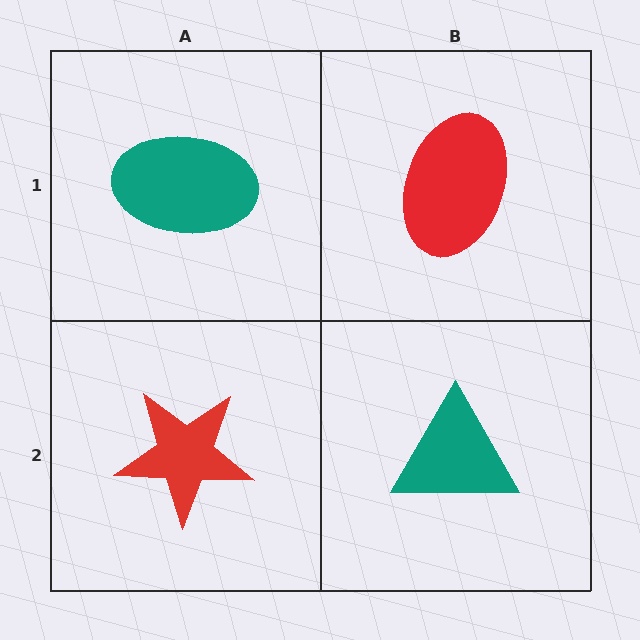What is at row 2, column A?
A red star.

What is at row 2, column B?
A teal triangle.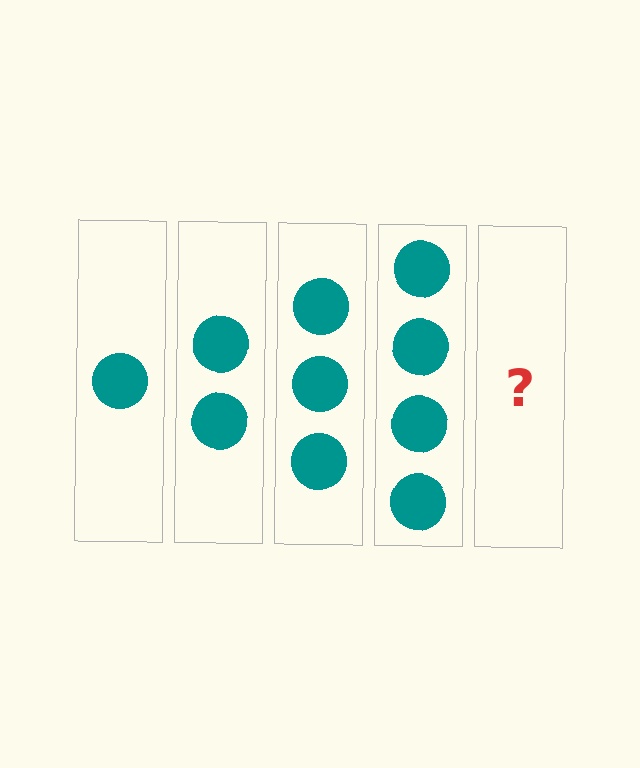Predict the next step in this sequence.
The next step is 5 circles.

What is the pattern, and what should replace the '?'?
The pattern is that each step adds one more circle. The '?' should be 5 circles.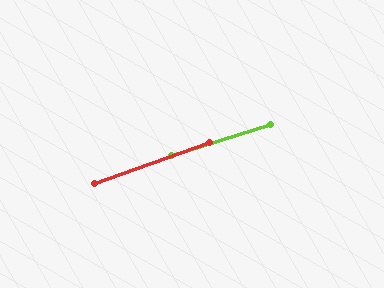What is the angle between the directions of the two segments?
Approximately 2 degrees.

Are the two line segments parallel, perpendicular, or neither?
Parallel — their directions differ by only 1.9°.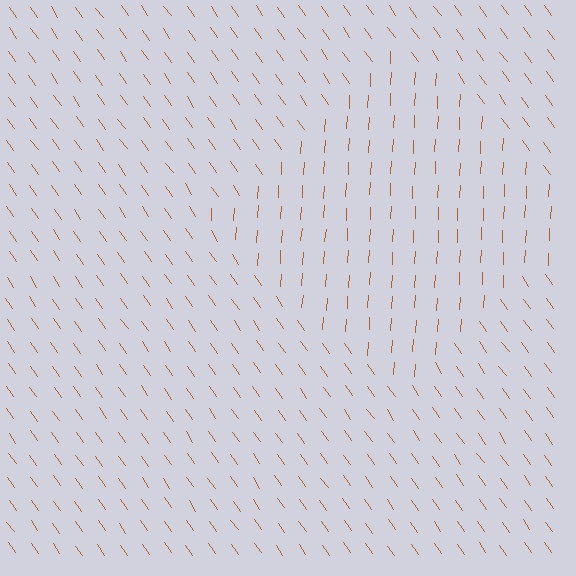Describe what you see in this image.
The image is filled with small brown line segments. A diamond region in the image has lines oriented differently from the surrounding lines, creating a visible texture boundary.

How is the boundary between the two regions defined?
The boundary is defined purely by a change in line orientation (approximately 38 degrees difference). All lines are the same color and thickness.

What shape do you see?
I see a diamond.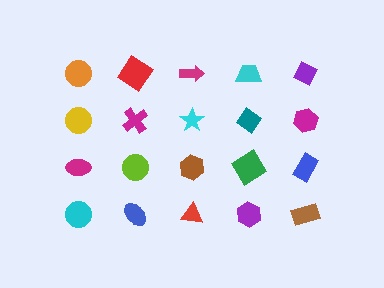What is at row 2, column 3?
A cyan star.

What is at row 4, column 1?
A cyan circle.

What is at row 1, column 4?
A cyan trapezoid.